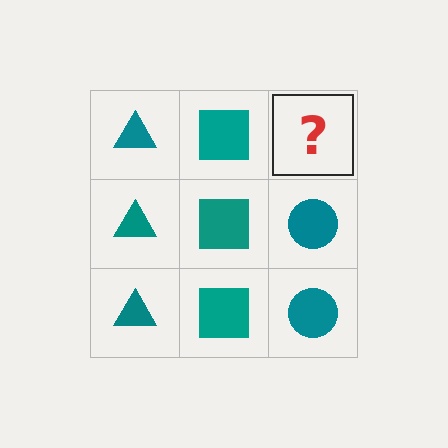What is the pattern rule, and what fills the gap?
The rule is that each column has a consistent shape. The gap should be filled with a teal circle.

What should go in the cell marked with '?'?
The missing cell should contain a teal circle.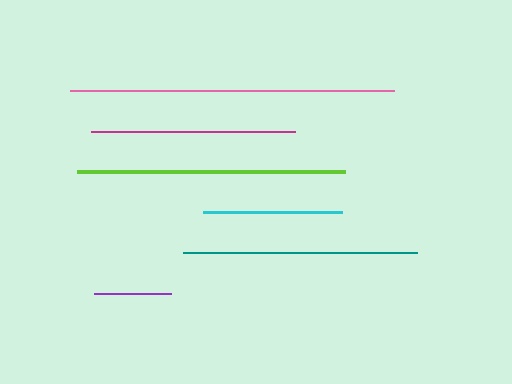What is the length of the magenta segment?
The magenta segment is approximately 204 pixels long.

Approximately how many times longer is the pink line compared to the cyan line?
The pink line is approximately 2.3 times the length of the cyan line.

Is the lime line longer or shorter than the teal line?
The lime line is longer than the teal line.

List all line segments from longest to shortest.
From longest to shortest: pink, lime, teal, magenta, cyan, purple.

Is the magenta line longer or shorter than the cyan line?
The magenta line is longer than the cyan line.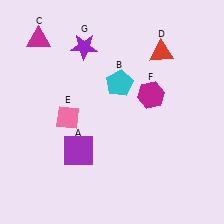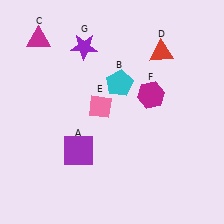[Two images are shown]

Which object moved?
The pink diamond (E) moved right.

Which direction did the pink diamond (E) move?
The pink diamond (E) moved right.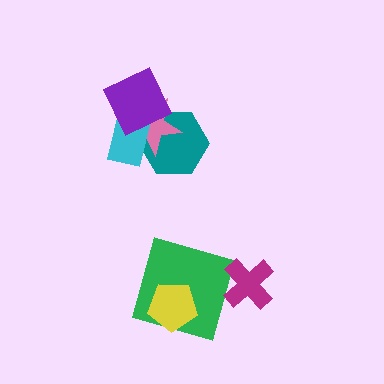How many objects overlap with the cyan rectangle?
3 objects overlap with the cyan rectangle.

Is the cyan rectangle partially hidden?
Yes, it is partially covered by another shape.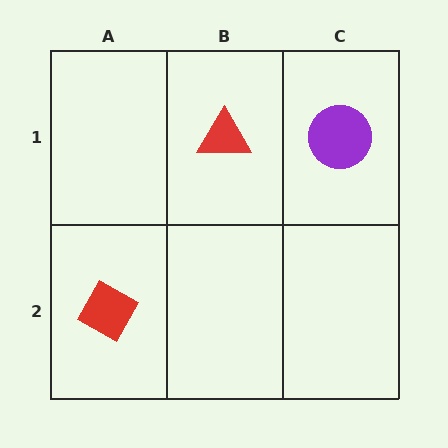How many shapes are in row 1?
2 shapes.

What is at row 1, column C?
A purple circle.